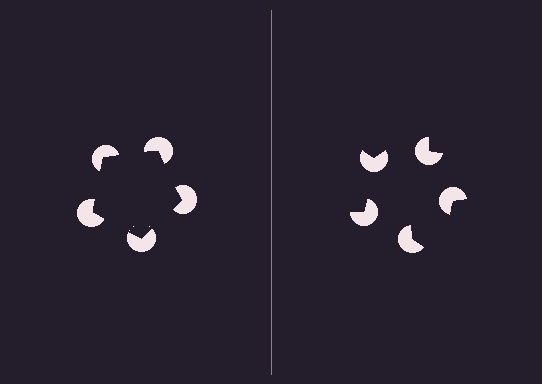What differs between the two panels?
The pac-man discs are positioned identically on both sides; only the wedge orientations differ. On the left they align to a pentagon; on the right they are misaligned.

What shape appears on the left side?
An illusory pentagon.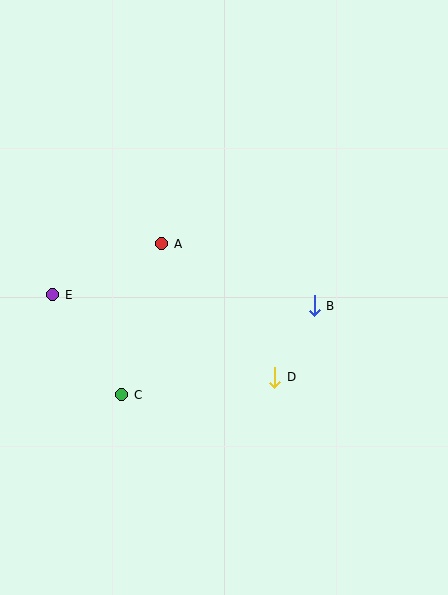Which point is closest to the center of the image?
Point A at (162, 244) is closest to the center.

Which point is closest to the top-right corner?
Point B is closest to the top-right corner.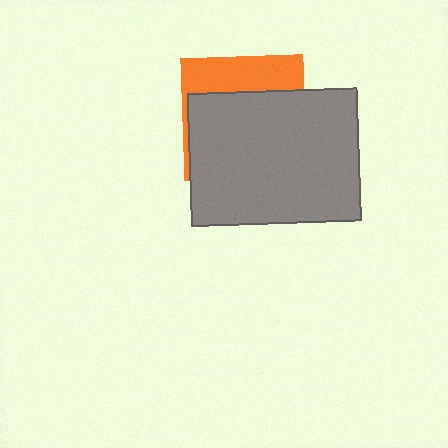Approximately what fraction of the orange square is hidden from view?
Roughly 69% of the orange square is hidden behind the gray rectangle.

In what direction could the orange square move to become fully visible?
The orange square could move up. That would shift it out from behind the gray rectangle entirely.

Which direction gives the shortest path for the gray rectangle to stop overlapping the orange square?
Moving down gives the shortest separation.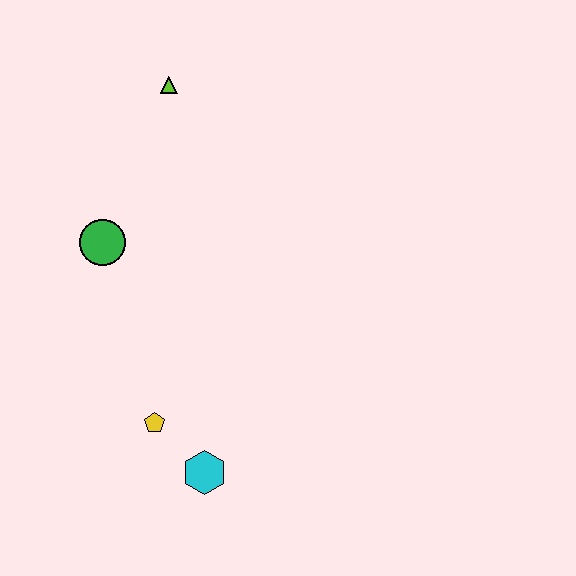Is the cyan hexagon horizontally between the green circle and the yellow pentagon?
No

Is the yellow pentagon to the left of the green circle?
No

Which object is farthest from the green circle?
The cyan hexagon is farthest from the green circle.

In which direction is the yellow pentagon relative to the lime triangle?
The yellow pentagon is below the lime triangle.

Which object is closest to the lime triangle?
The green circle is closest to the lime triangle.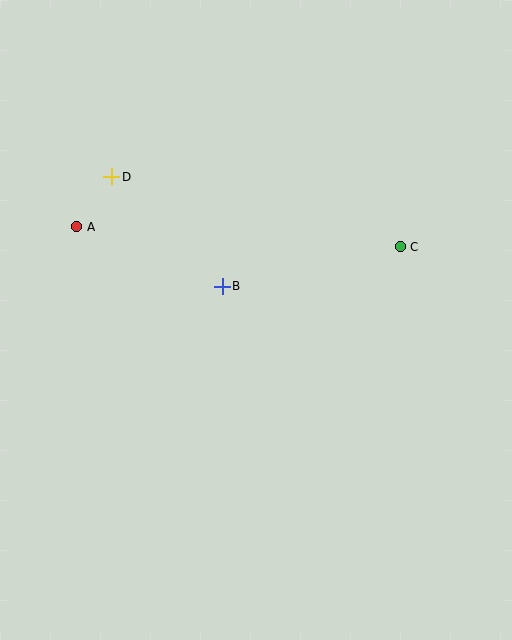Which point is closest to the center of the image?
Point B at (222, 286) is closest to the center.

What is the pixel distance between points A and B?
The distance between A and B is 157 pixels.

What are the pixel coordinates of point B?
Point B is at (222, 286).